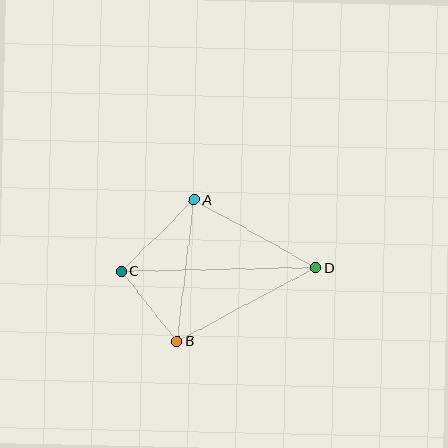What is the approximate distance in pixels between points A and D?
The distance between A and D is approximately 139 pixels.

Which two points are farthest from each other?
Points C and D are farthest from each other.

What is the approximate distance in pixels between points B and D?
The distance between B and D is approximately 157 pixels.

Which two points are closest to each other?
Points B and C are closest to each other.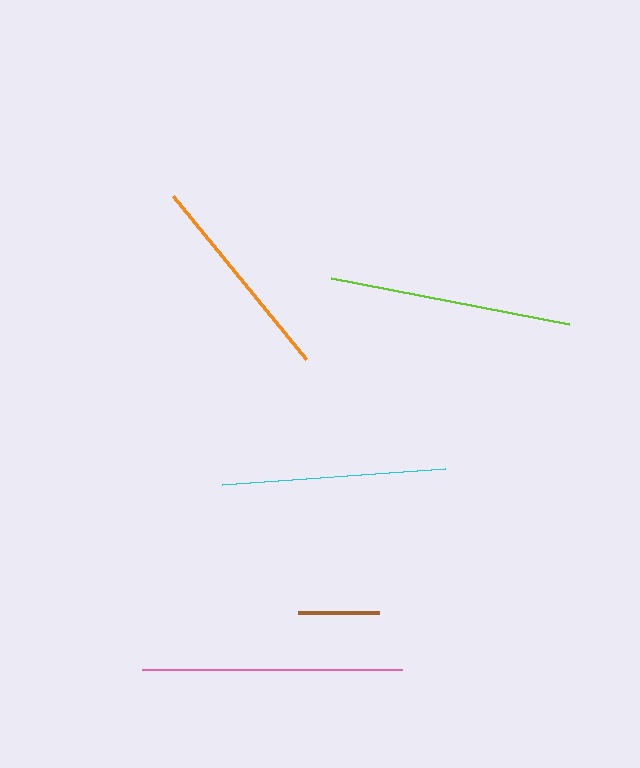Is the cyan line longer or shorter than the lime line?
The lime line is longer than the cyan line.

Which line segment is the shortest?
The brown line is the shortest at approximately 81 pixels.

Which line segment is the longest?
The pink line is the longest at approximately 259 pixels.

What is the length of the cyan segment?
The cyan segment is approximately 223 pixels long.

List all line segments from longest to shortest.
From longest to shortest: pink, lime, cyan, orange, brown.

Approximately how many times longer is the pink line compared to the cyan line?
The pink line is approximately 1.2 times the length of the cyan line.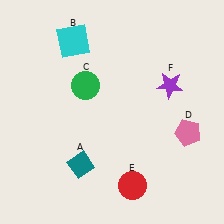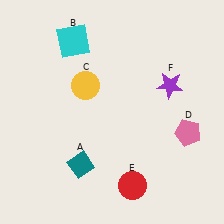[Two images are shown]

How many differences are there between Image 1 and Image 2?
There is 1 difference between the two images.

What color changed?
The circle (C) changed from green in Image 1 to yellow in Image 2.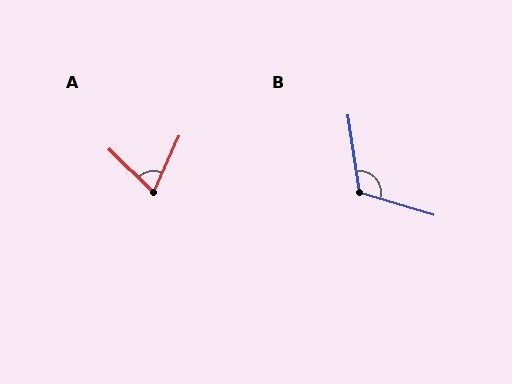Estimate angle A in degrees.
Approximately 70 degrees.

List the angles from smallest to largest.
A (70°), B (116°).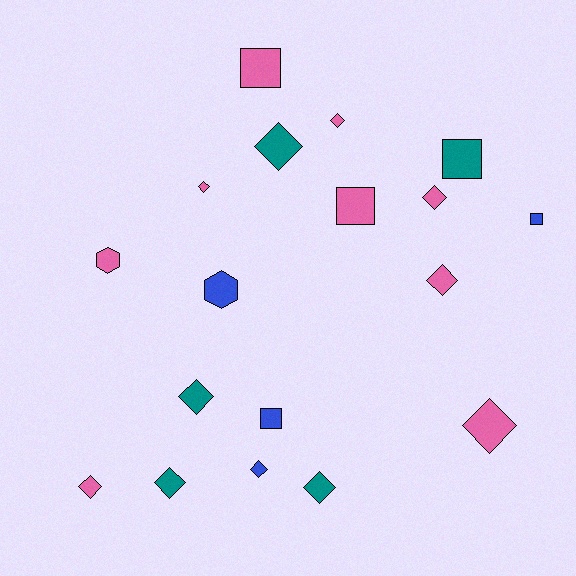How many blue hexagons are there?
There is 1 blue hexagon.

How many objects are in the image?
There are 18 objects.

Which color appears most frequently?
Pink, with 9 objects.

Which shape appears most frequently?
Diamond, with 11 objects.